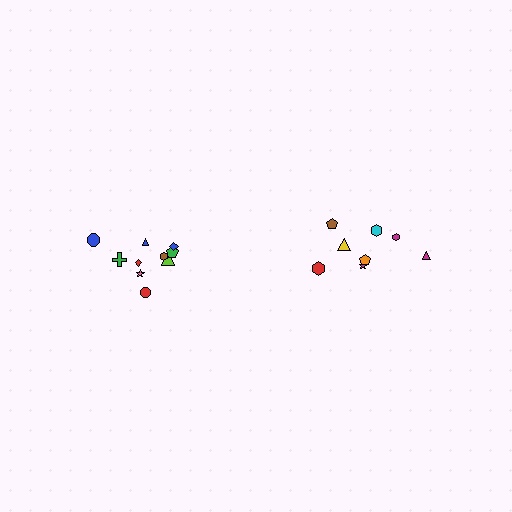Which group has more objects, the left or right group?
The left group.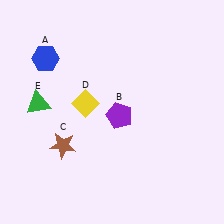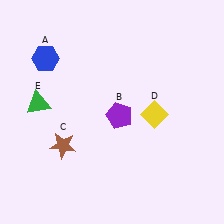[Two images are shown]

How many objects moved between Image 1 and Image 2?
1 object moved between the two images.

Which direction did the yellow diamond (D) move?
The yellow diamond (D) moved right.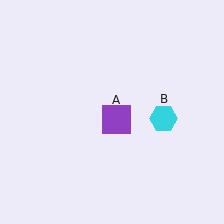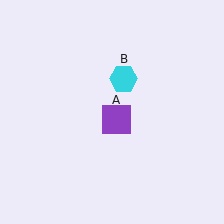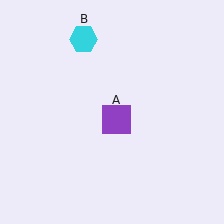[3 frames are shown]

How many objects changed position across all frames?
1 object changed position: cyan hexagon (object B).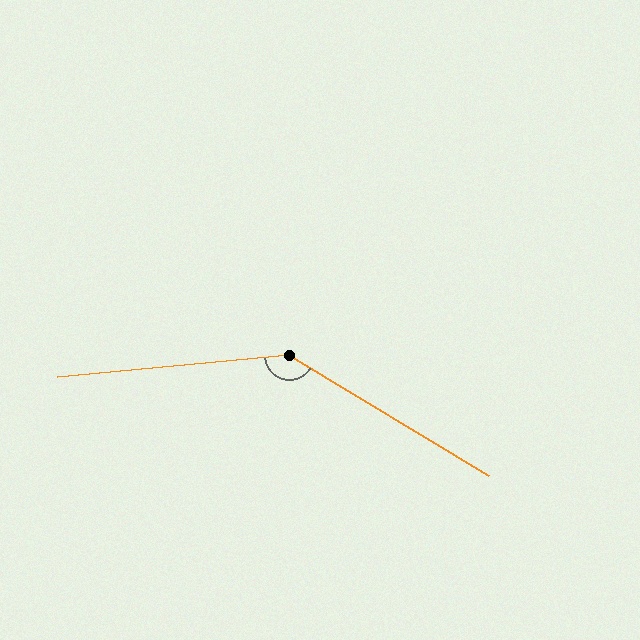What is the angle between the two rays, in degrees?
Approximately 143 degrees.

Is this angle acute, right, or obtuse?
It is obtuse.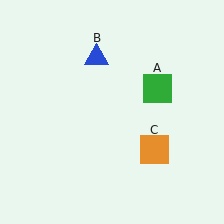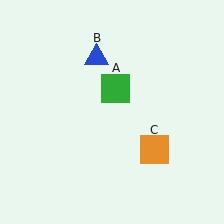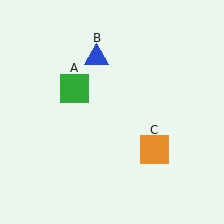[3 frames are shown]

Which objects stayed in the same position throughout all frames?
Blue triangle (object B) and orange square (object C) remained stationary.